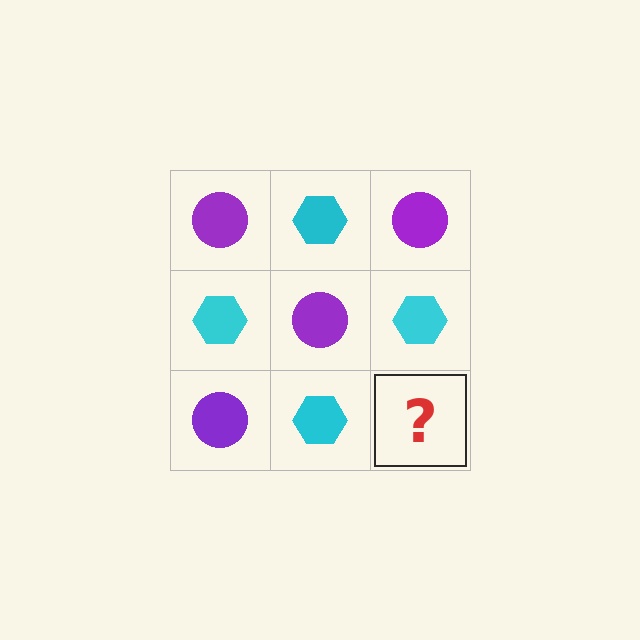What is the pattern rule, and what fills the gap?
The rule is that it alternates purple circle and cyan hexagon in a checkerboard pattern. The gap should be filled with a purple circle.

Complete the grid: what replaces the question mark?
The question mark should be replaced with a purple circle.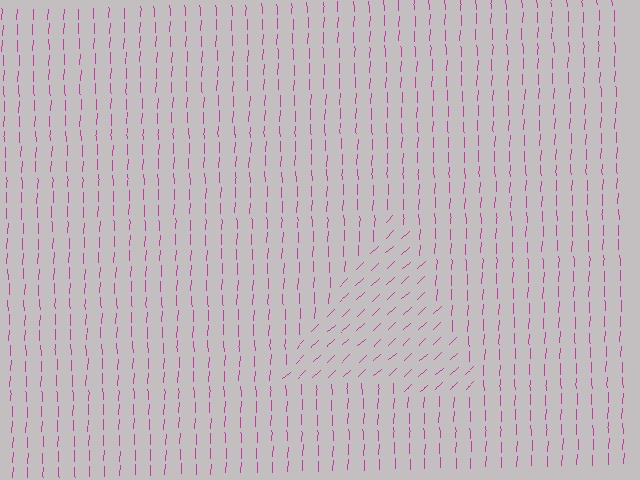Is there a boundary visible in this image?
Yes, there is a texture boundary formed by a change in line orientation.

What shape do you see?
I see a triangle.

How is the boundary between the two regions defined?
The boundary is defined purely by a change in line orientation (approximately 45 degrees difference). All lines are the same color and thickness.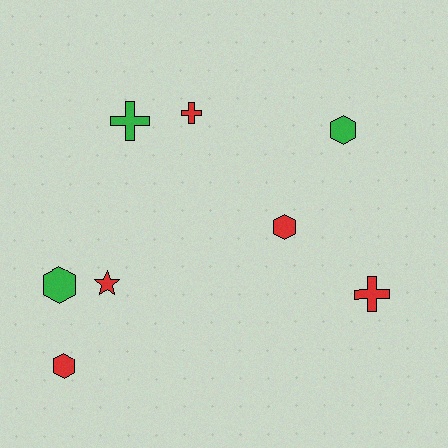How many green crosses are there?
There is 1 green cross.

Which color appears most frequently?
Red, with 5 objects.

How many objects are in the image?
There are 8 objects.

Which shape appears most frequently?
Hexagon, with 4 objects.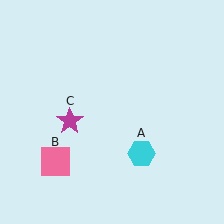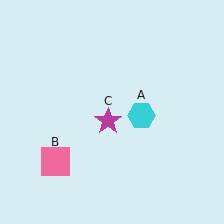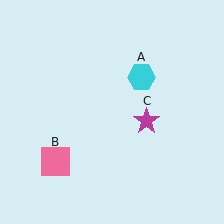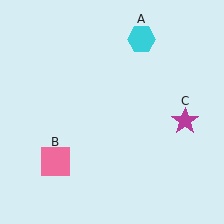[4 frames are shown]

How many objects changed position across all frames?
2 objects changed position: cyan hexagon (object A), magenta star (object C).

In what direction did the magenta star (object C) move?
The magenta star (object C) moved right.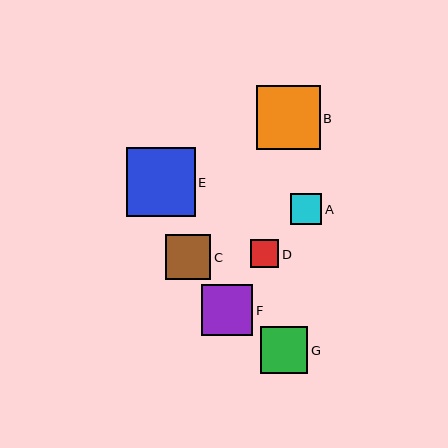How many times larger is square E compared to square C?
Square E is approximately 1.5 times the size of square C.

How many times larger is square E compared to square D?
Square E is approximately 2.4 times the size of square D.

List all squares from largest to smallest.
From largest to smallest: E, B, F, G, C, A, D.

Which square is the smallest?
Square D is the smallest with a size of approximately 28 pixels.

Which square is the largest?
Square E is the largest with a size of approximately 69 pixels.